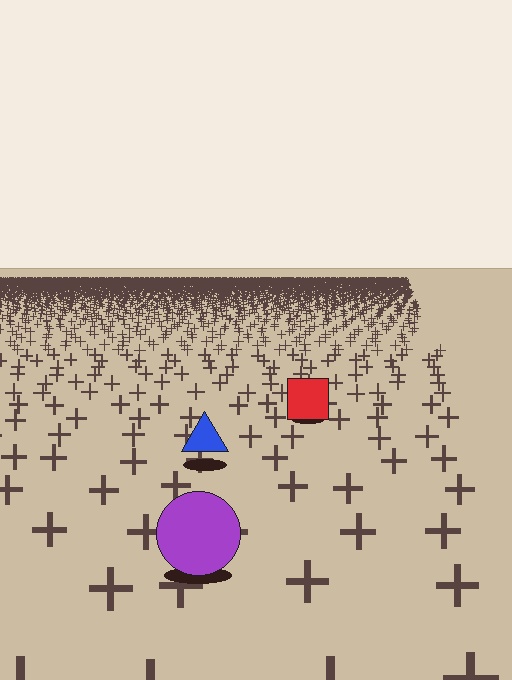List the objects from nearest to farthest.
From nearest to farthest: the purple circle, the blue triangle, the red square.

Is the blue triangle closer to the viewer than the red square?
Yes. The blue triangle is closer — you can tell from the texture gradient: the ground texture is coarser near it.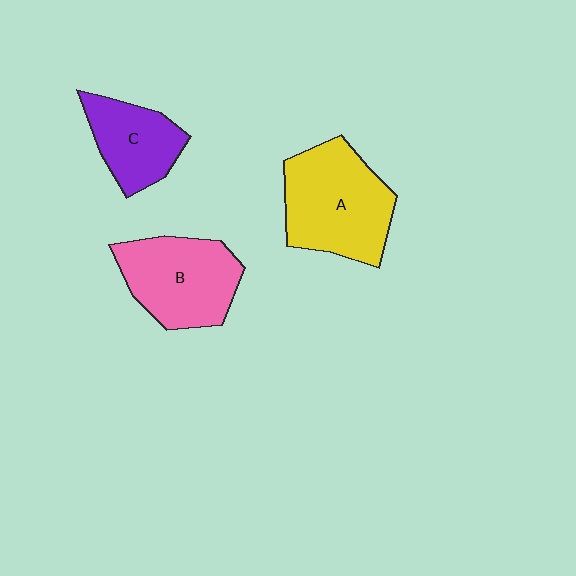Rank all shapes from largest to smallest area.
From largest to smallest: A (yellow), B (pink), C (purple).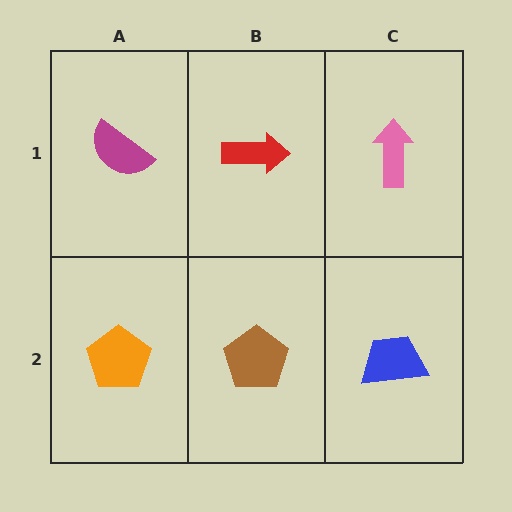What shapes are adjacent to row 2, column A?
A magenta semicircle (row 1, column A), a brown pentagon (row 2, column B).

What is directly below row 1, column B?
A brown pentagon.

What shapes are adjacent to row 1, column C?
A blue trapezoid (row 2, column C), a red arrow (row 1, column B).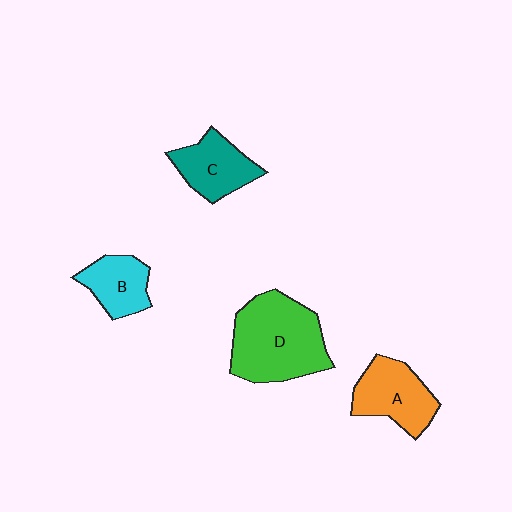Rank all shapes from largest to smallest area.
From largest to smallest: D (green), A (orange), C (teal), B (cyan).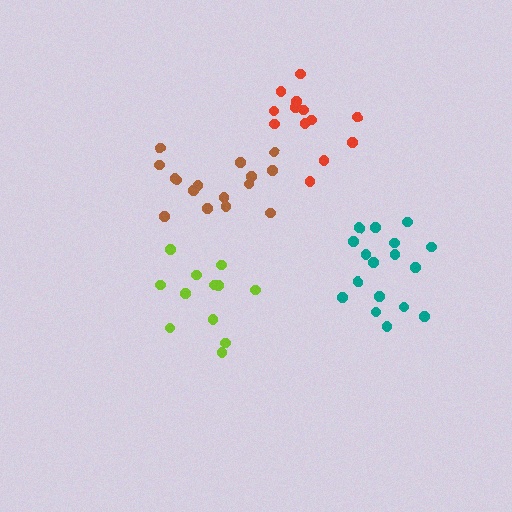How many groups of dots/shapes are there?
There are 4 groups.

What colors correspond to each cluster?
The clusters are colored: brown, teal, red, lime.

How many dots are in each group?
Group 1: 16 dots, Group 2: 17 dots, Group 3: 13 dots, Group 4: 12 dots (58 total).